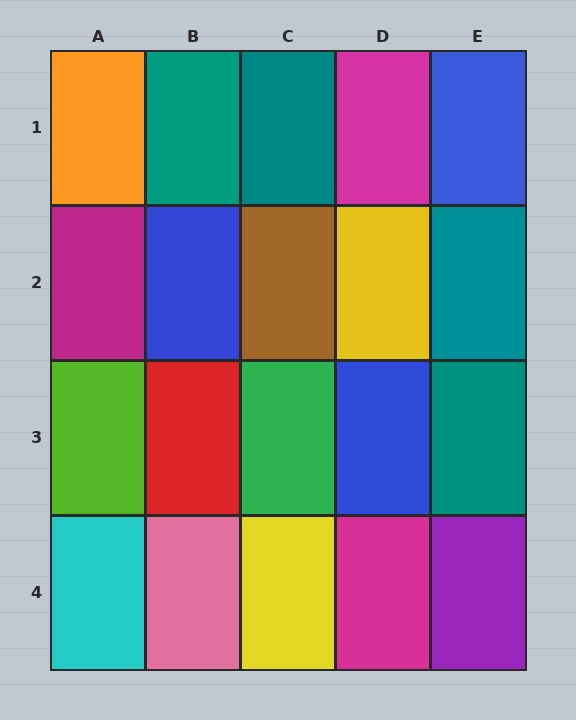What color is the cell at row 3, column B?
Red.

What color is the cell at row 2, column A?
Magenta.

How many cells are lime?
1 cell is lime.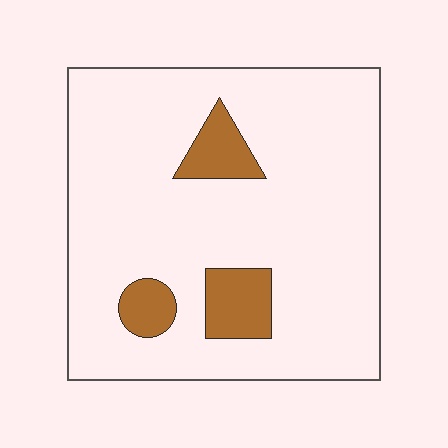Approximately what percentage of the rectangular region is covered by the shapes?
Approximately 10%.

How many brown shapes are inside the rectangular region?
3.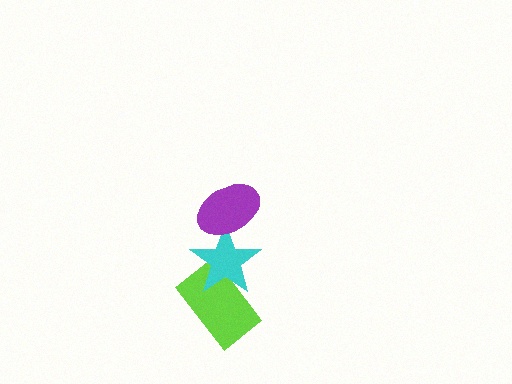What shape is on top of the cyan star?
The purple ellipse is on top of the cyan star.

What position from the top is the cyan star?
The cyan star is 2nd from the top.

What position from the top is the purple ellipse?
The purple ellipse is 1st from the top.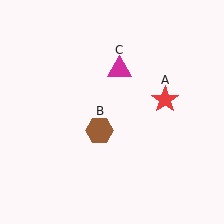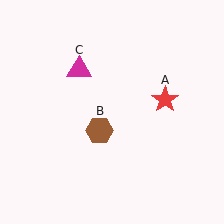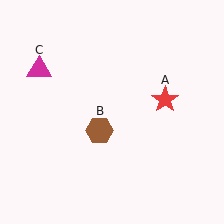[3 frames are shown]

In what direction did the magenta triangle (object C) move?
The magenta triangle (object C) moved left.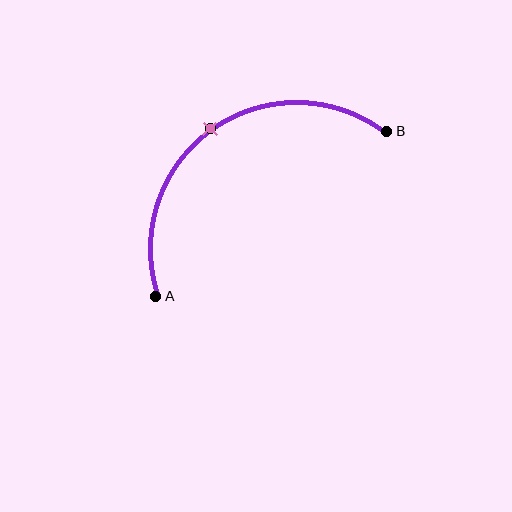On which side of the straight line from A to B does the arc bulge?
The arc bulges above and to the left of the straight line connecting A and B.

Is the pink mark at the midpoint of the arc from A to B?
Yes. The pink mark lies on the arc at equal arc-length from both A and B — it is the arc midpoint.